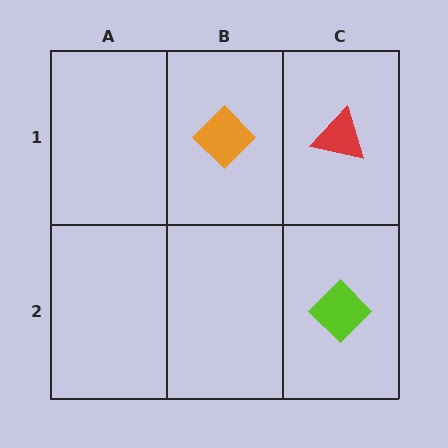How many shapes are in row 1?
2 shapes.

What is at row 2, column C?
A lime diamond.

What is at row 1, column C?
A red triangle.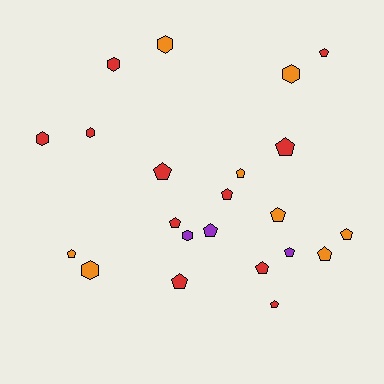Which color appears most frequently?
Red, with 11 objects.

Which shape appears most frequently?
Pentagon, with 15 objects.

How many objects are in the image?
There are 22 objects.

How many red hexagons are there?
There are 3 red hexagons.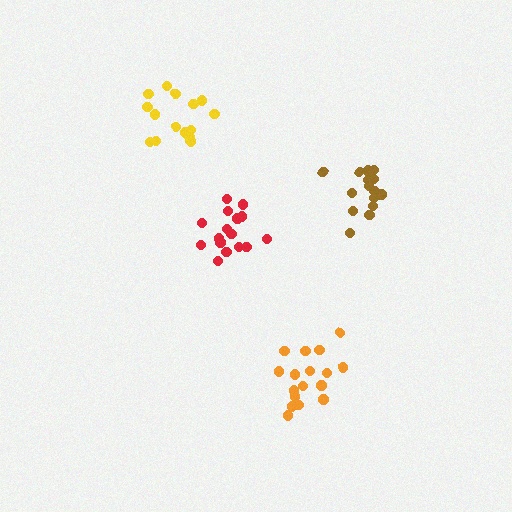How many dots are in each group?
Group 1: 16 dots, Group 2: 16 dots, Group 3: 17 dots, Group 4: 16 dots (65 total).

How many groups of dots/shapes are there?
There are 4 groups.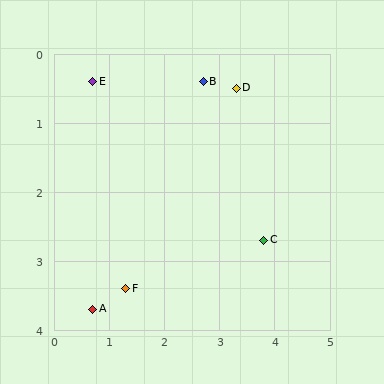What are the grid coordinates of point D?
Point D is at approximately (3.3, 0.5).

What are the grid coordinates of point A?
Point A is at approximately (0.7, 3.7).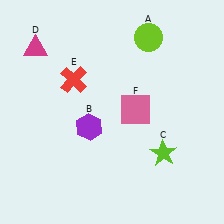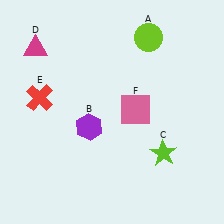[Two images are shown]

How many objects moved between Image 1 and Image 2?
1 object moved between the two images.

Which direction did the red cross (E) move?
The red cross (E) moved left.